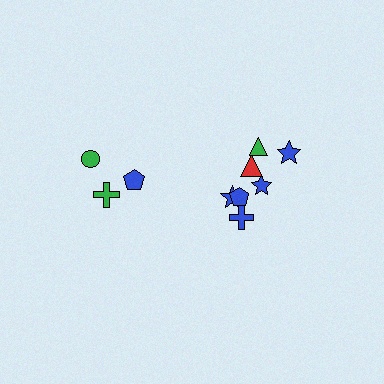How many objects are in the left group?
There are 3 objects.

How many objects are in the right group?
There are 7 objects.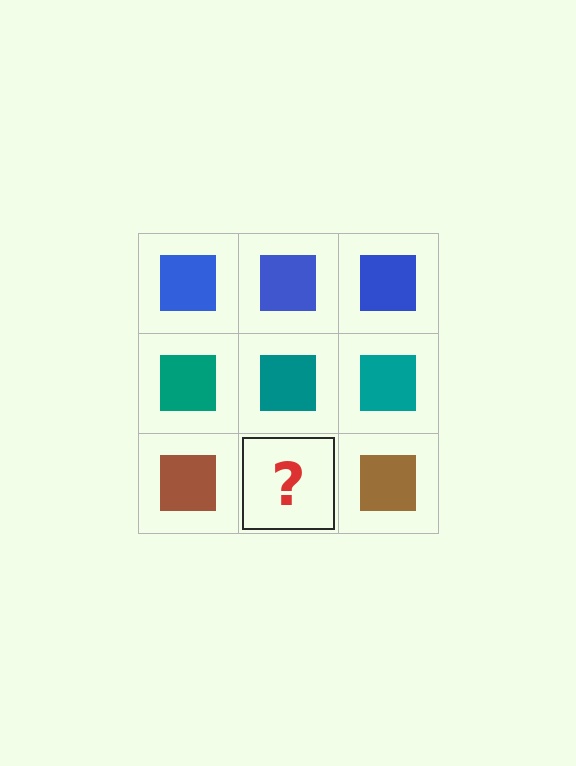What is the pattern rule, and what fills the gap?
The rule is that each row has a consistent color. The gap should be filled with a brown square.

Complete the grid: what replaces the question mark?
The question mark should be replaced with a brown square.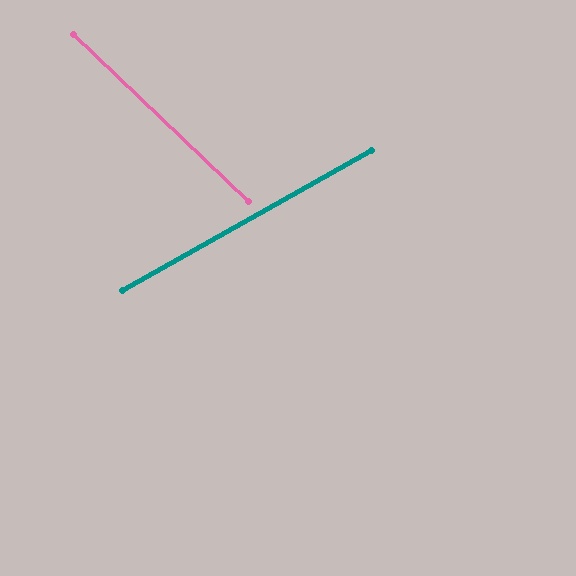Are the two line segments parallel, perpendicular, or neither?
Neither parallel nor perpendicular — they differ by about 73°.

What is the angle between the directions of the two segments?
Approximately 73 degrees.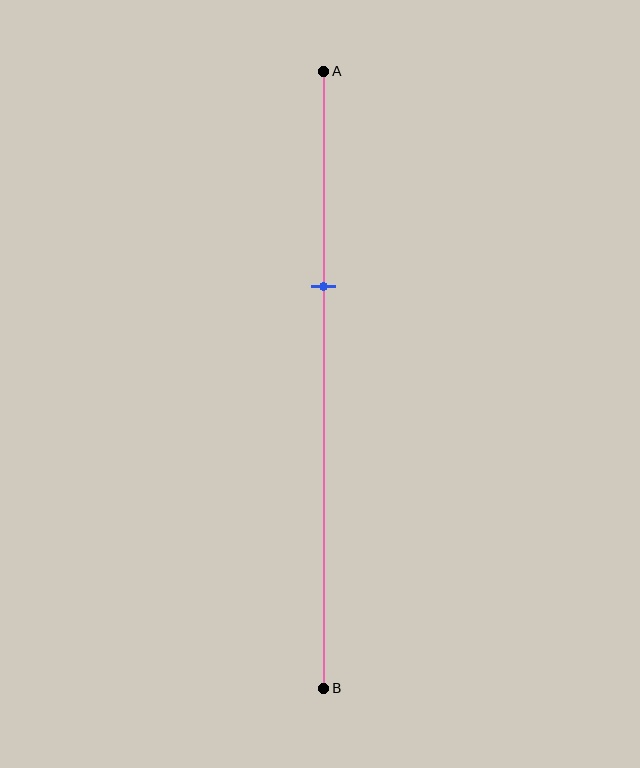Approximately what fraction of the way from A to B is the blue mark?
The blue mark is approximately 35% of the way from A to B.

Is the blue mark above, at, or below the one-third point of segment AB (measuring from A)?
The blue mark is approximately at the one-third point of segment AB.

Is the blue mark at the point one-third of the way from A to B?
Yes, the mark is approximately at the one-third point.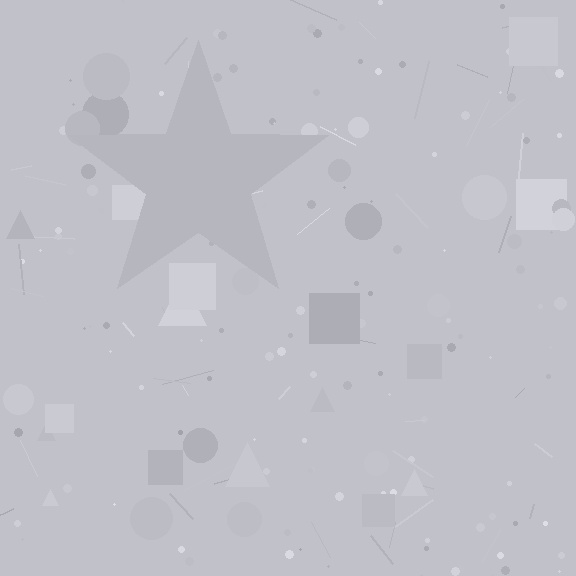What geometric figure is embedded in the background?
A star is embedded in the background.